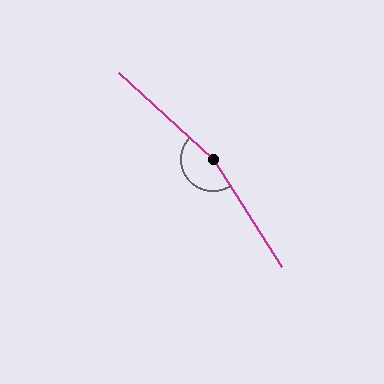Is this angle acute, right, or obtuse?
It is obtuse.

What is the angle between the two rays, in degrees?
Approximately 165 degrees.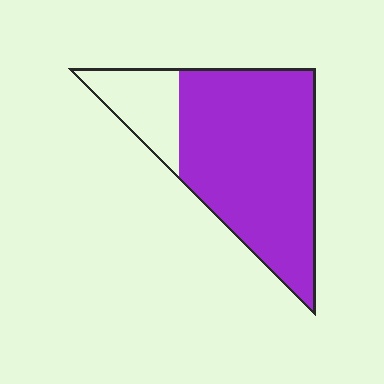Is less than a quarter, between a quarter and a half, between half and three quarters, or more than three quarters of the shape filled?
More than three quarters.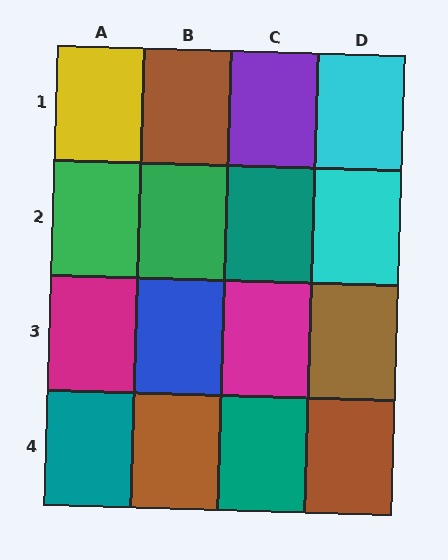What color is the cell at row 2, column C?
Teal.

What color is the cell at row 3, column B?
Blue.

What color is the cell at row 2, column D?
Cyan.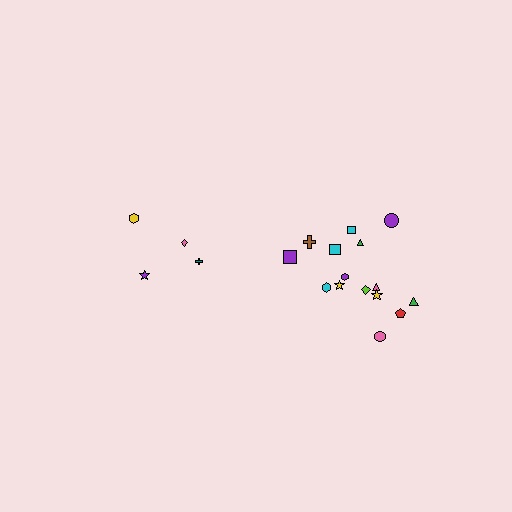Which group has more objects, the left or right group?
The right group.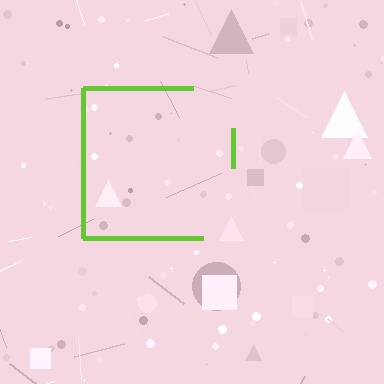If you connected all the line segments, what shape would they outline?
They would outline a square.